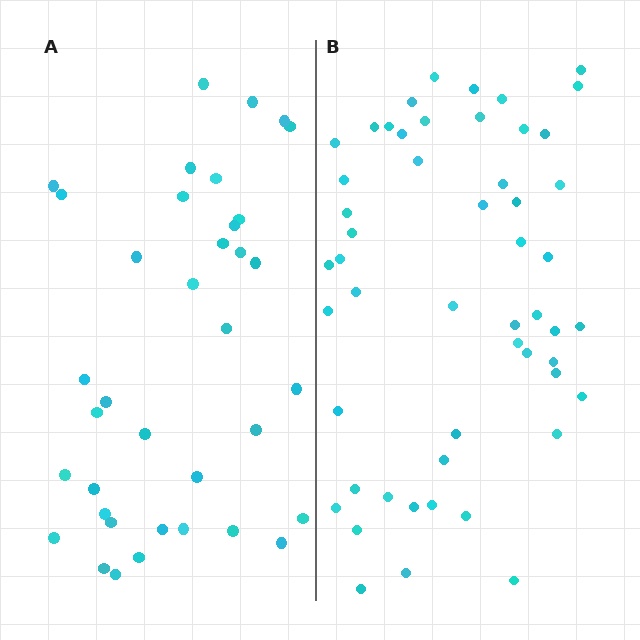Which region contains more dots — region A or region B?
Region B (the right region) has more dots.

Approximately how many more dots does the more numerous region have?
Region B has approximately 15 more dots than region A.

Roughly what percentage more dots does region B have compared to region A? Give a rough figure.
About 40% more.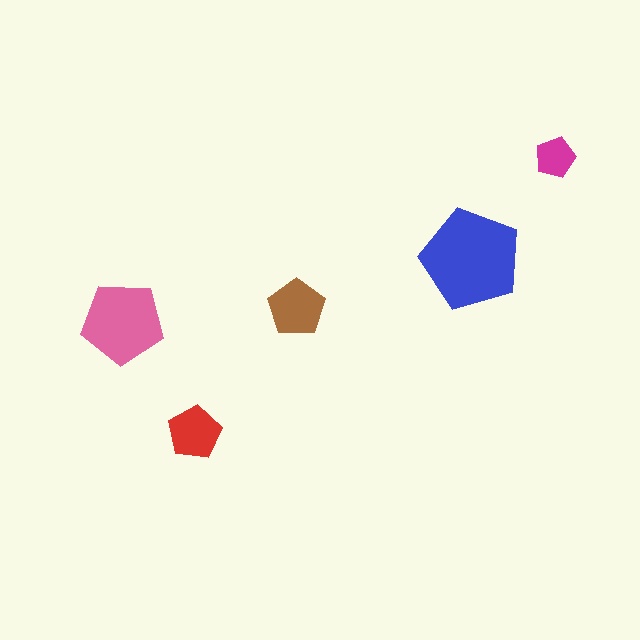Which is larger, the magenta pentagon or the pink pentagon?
The pink one.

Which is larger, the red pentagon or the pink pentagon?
The pink one.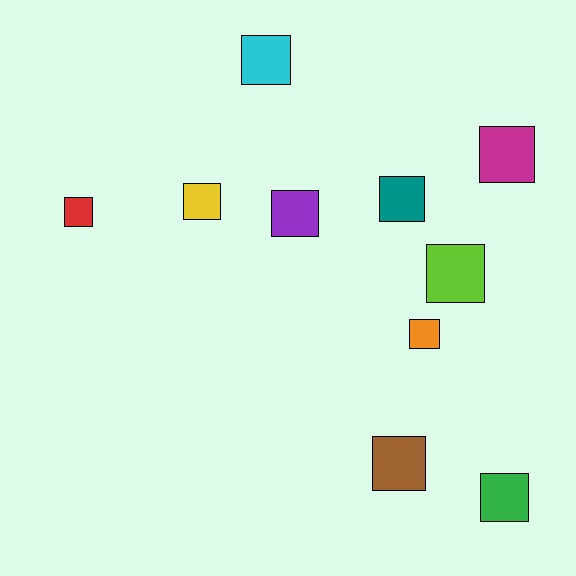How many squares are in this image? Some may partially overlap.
There are 10 squares.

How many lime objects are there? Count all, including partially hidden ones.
There is 1 lime object.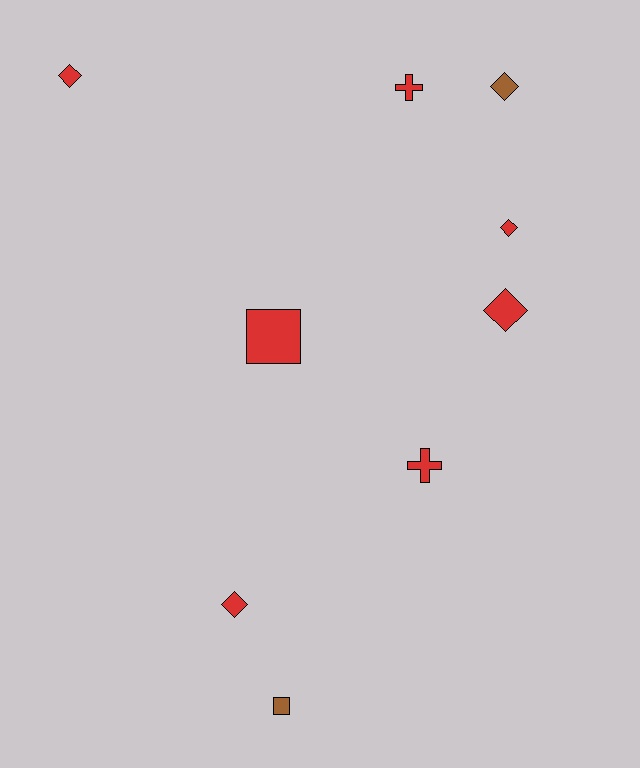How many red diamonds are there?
There are 4 red diamonds.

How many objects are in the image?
There are 9 objects.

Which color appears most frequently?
Red, with 7 objects.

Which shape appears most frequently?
Diamond, with 5 objects.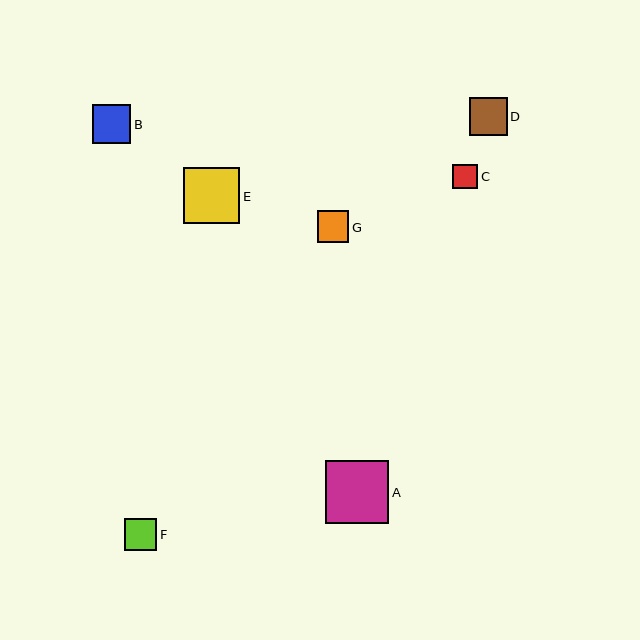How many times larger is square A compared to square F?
Square A is approximately 1.9 times the size of square F.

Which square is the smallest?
Square C is the smallest with a size of approximately 25 pixels.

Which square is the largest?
Square A is the largest with a size of approximately 63 pixels.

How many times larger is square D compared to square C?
Square D is approximately 1.5 times the size of square C.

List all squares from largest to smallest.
From largest to smallest: A, E, B, D, F, G, C.